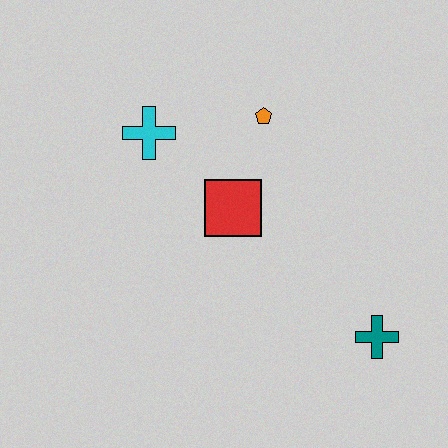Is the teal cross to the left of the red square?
No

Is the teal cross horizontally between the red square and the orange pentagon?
No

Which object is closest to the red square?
The orange pentagon is closest to the red square.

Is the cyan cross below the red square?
No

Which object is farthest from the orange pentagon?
The teal cross is farthest from the orange pentagon.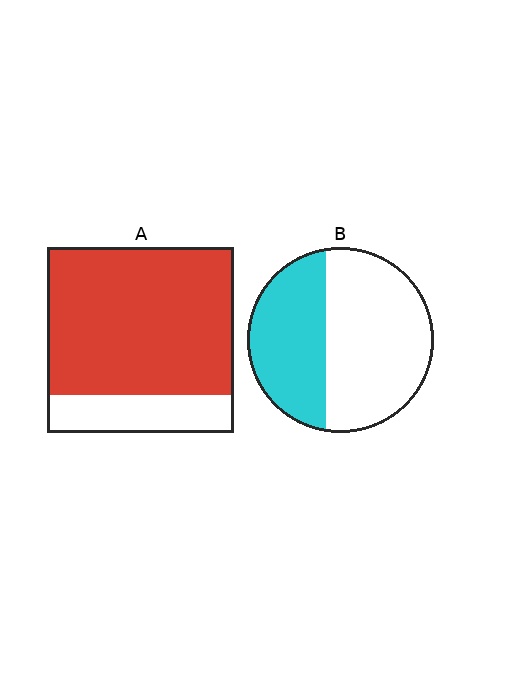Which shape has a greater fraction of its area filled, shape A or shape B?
Shape A.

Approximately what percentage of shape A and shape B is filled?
A is approximately 80% and B is approximately 40%.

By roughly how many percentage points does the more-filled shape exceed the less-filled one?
By roughly 40 percentage points (A over B).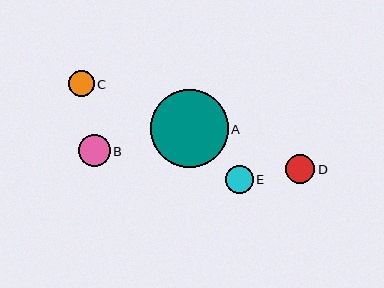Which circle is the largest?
Circle A is the largest with a size of approximately 78 pixels.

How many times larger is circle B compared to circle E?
Circle B is approximately 1.1 times the size of circle E.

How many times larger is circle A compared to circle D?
Circle A is approximately 2.7 times the size of circle D.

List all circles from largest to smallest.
From largest to smallest: A, B, D, E, C.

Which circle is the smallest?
Circle C is the smallest with a size of approximately 26 pixels.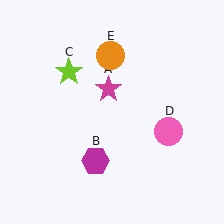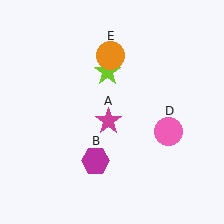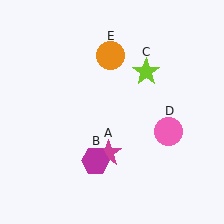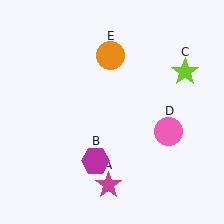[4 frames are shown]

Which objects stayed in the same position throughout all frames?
Magenta hexagon (object B) and pink circle (object D) and orange circle (object E) remained stationary.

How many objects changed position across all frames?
2 objects changed position: magenta star (object A), lime star (object C).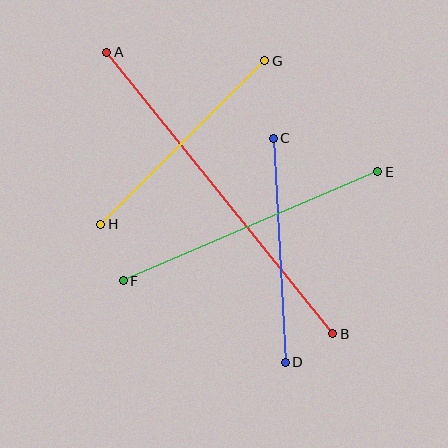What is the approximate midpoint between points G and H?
The midpoint is at approximately (183, 143) pixels.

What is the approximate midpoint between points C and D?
The midpoint is at approximately (279, 250) pixels.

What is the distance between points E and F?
The distance is approximately 277 pixels.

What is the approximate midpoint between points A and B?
The midpoint is at approximately (220, 193) pixels.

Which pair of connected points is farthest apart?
Points A and B are farthest apart.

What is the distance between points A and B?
The distance is approximately 361 pixels.